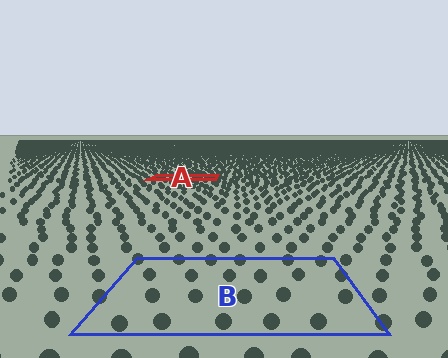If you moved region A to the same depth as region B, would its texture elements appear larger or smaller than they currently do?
They would appear larger. At a closer depth, the same texture elements are projected at a bigger on-screen size.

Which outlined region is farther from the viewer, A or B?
Region A is farther from the viewer — the texture elements inside it appear smaller and more densely packed.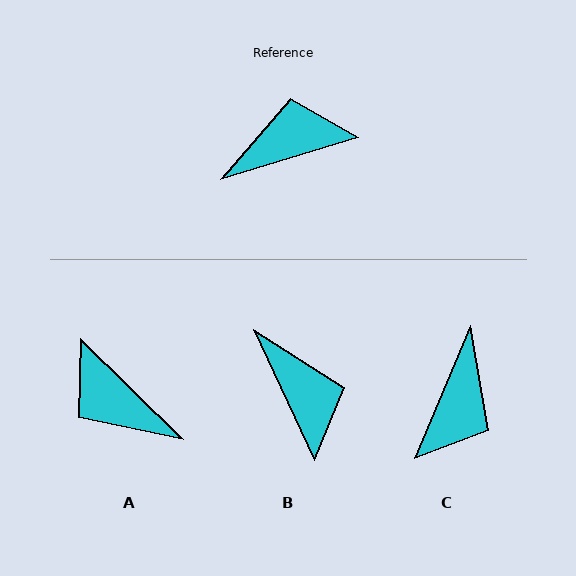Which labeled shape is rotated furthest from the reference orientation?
C, about 130 degrees away.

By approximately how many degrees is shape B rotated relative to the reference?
Approximately 82 degrees clockwise.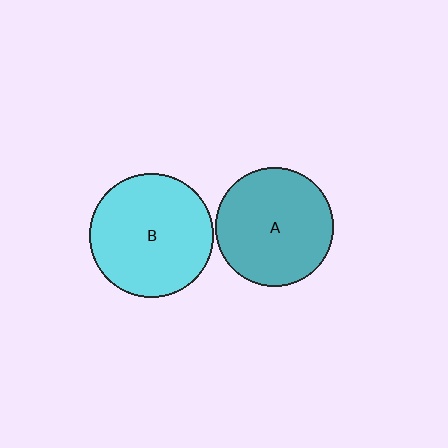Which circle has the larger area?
Circle B (cyan).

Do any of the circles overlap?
No, none of the circles overlap.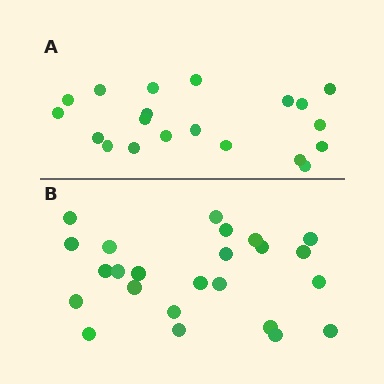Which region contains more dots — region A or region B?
Region B (the bottom region) has more dots.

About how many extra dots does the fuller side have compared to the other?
Region B has about 4 more dots than region A.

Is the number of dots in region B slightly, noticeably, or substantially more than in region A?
Region B has only slightly more — the two regions are fairly close. The ratio is roughly 1.2 to 1.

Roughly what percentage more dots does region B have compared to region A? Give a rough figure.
About 20% more.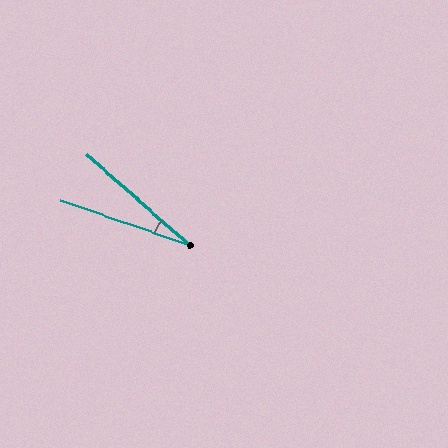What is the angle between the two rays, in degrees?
Approximately 22 degrees.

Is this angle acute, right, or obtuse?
It is acute.